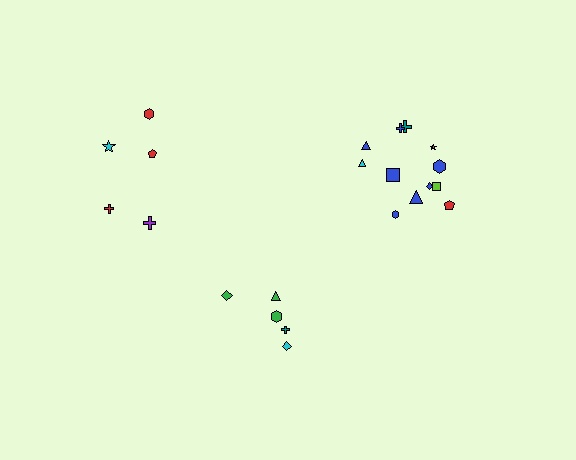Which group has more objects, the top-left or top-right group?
The top-right group.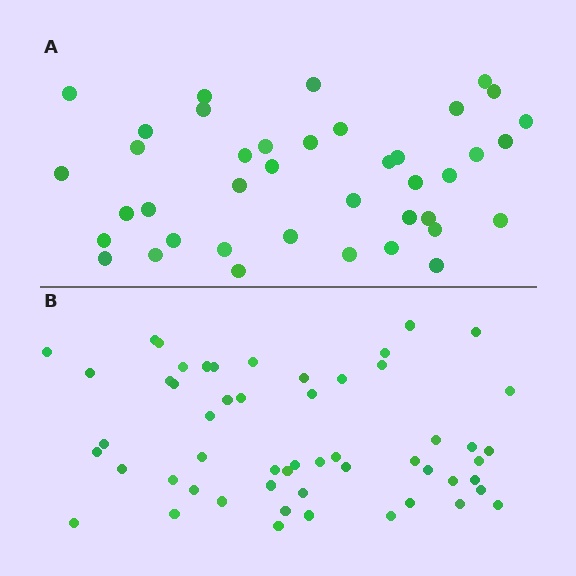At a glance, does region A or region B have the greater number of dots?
Region B (the bottom region) has more dots.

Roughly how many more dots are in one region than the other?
Region B has approximately 15 more dots than region A.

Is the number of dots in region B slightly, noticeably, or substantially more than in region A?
Region B has noticeably more, but not dramatically so. The ratio is roughly 1.4 to 1.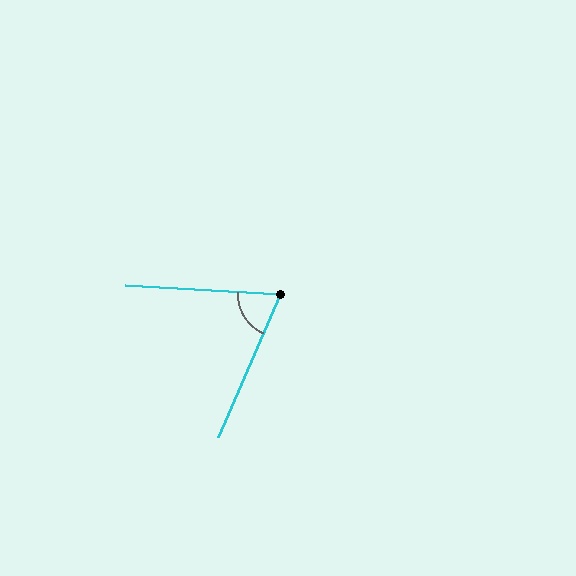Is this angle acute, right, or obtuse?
It is acute.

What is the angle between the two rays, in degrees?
Approximately 70 degrees.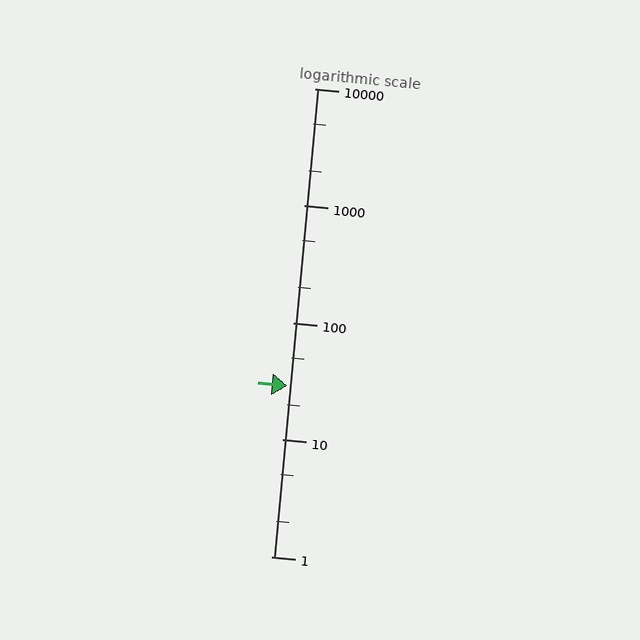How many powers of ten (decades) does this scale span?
The scale spans 4 decades, from 1 to 10000.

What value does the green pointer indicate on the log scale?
The pointer indicates approximately 29.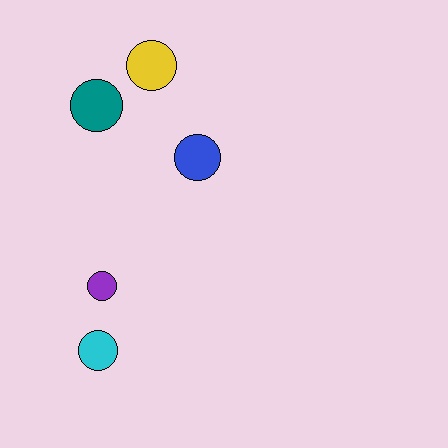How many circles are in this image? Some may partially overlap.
There are 5 circles.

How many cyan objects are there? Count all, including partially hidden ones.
There is 1 cyan object.